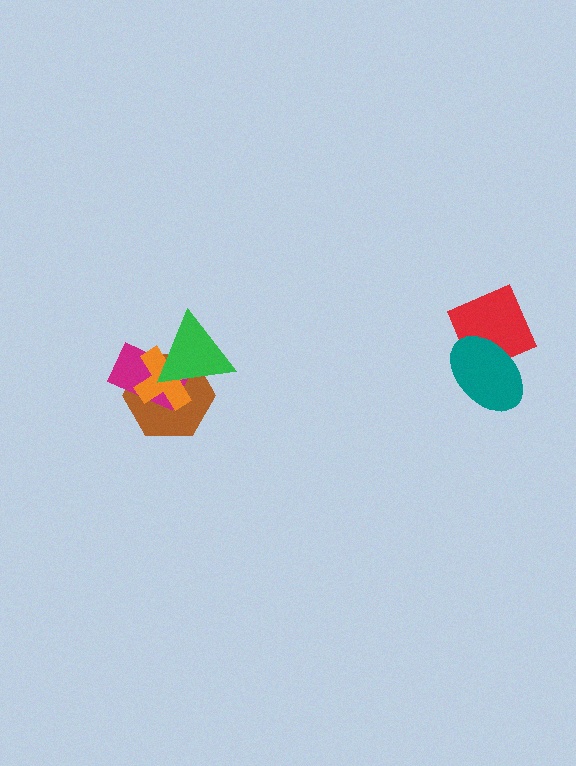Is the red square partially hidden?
Yes, it is partially covered by another shape.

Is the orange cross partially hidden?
Yes, it is partially covered by another shape.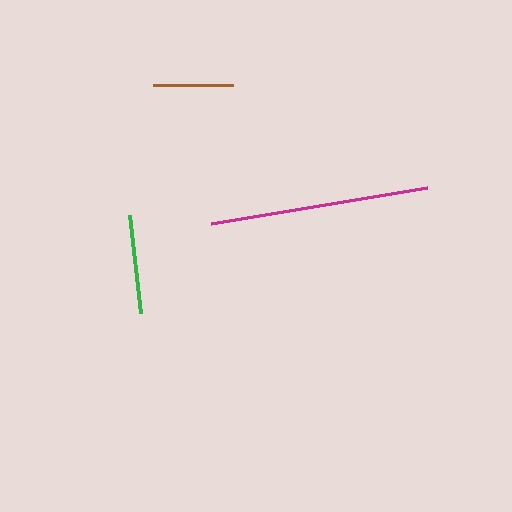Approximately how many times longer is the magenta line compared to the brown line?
The magenta line is approximately 2.8 times the length of the brown line.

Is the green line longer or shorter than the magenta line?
The magenta line is longer than the green line.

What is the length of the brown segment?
The brown segment is approximately 79 pixels long.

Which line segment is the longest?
The magenta line is the longest at approximately 219 pixels.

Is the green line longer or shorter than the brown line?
The green line is longer than the brown line.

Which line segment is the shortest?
The brown line is the shortest at approximately 79 pixels.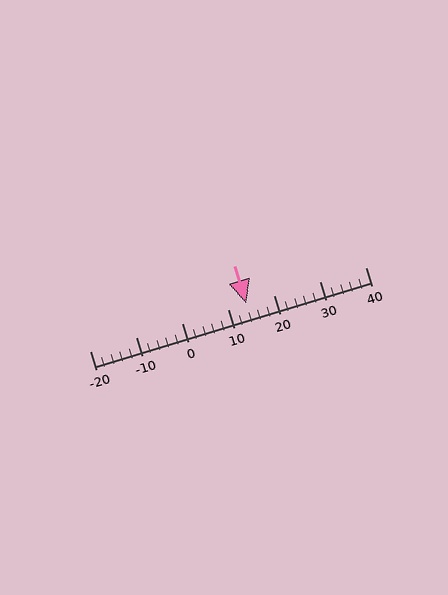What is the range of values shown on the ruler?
The ruler shows values from -20 to 40.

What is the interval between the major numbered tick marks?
The major tick marks are spaced 10 units apart.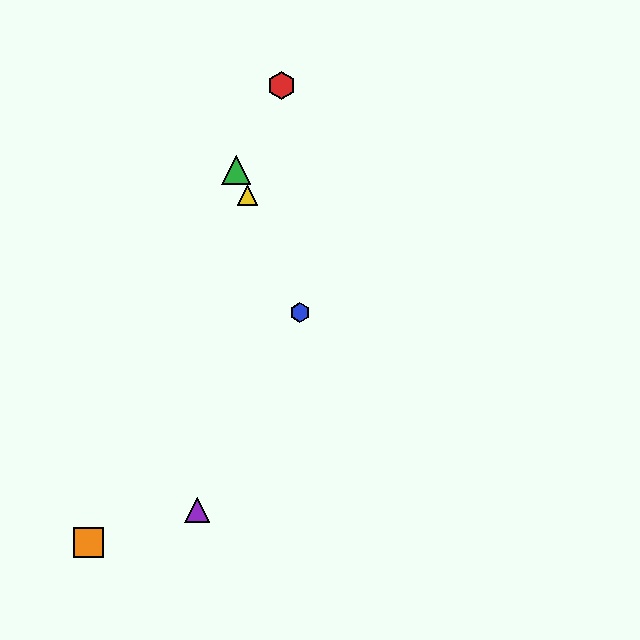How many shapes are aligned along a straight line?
3 shapes (the blue hexagon, the green triangle, the yellow triangle) are aligned along a straight line.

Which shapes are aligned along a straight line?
The blue hexagon, the green triangle, the yellow triangle are aligned along a straight line.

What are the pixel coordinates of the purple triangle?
The purple triangle is at (197, 510).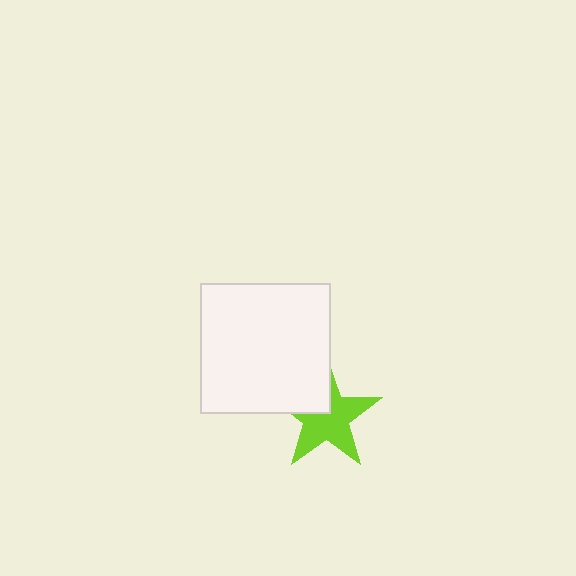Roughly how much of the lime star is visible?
Most of it is visible (roughly 69%).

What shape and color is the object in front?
The object in front is a white square.